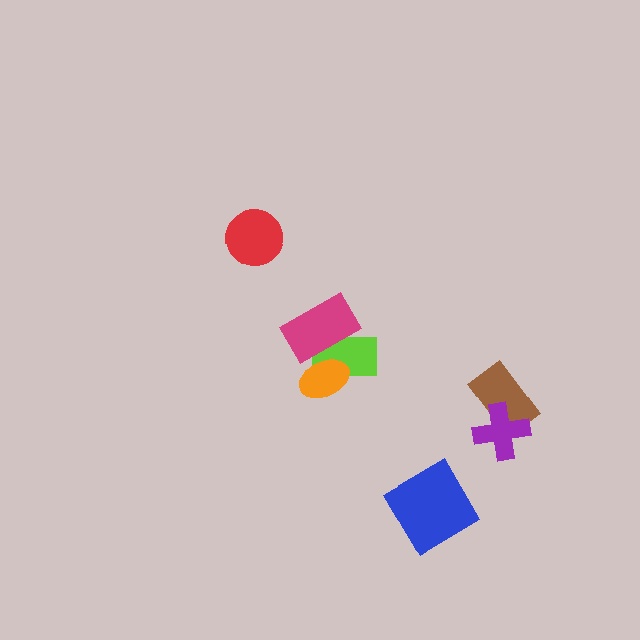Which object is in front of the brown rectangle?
The purple cross is in front of the brown rectangle.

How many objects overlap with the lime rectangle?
2 objects overlap with the lime rectangle.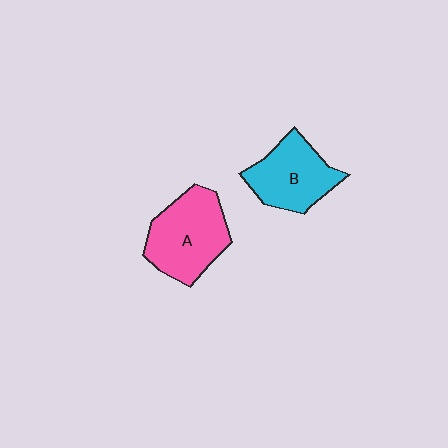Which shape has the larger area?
Shape A (pink).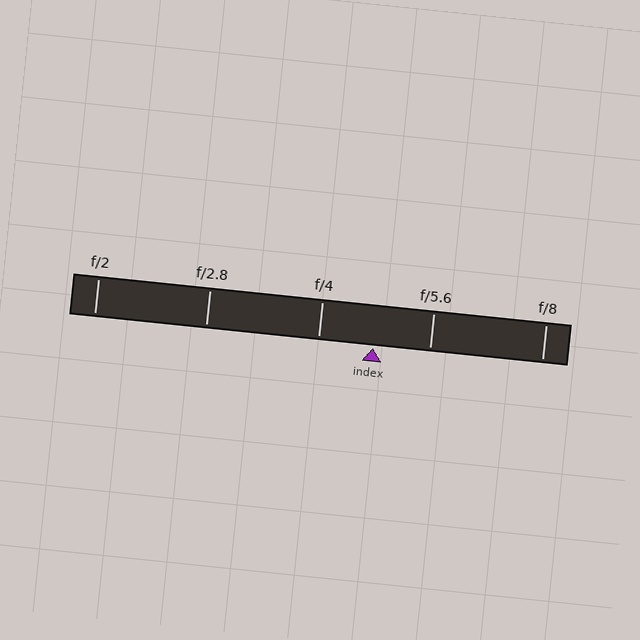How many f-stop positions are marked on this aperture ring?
There are 5 f-stop positions marked.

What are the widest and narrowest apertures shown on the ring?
The widest aperture shown is f/2 and the narrowest is f/8.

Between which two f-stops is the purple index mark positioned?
The index mark is between f/4 and f/5.6.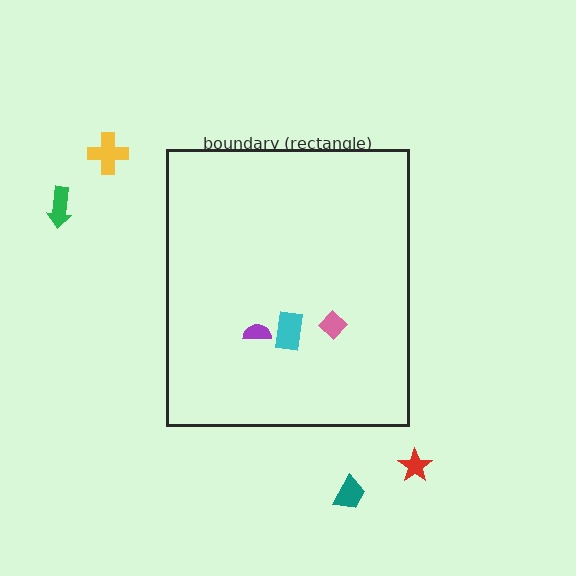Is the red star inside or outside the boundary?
Outside.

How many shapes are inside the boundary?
3 inside, 4 outside.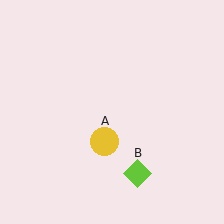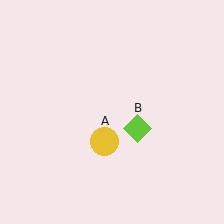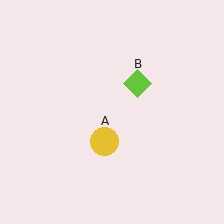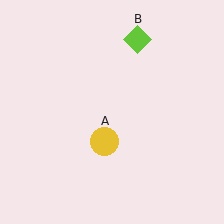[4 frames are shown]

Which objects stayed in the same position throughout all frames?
Yellow circle (object A) remained stationary.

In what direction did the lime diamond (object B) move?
The lime diamond (object B) moved up.